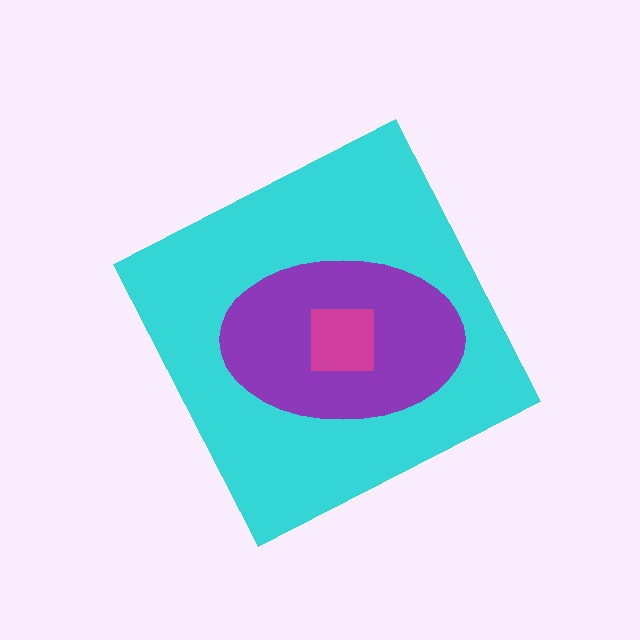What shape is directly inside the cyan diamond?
The purple ellipse.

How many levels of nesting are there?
3.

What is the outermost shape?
The cyan diamond.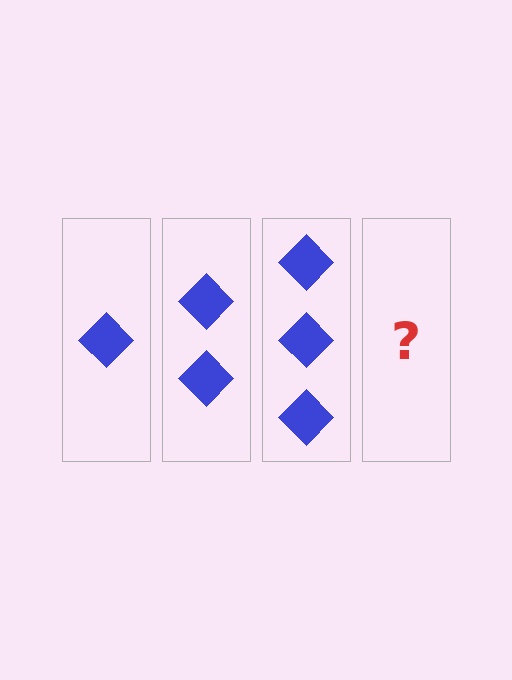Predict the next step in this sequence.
The next step is 4 diamonds.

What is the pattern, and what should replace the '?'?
The pattern is that each step adds one more diamond. The '?' should be 4 diamonds.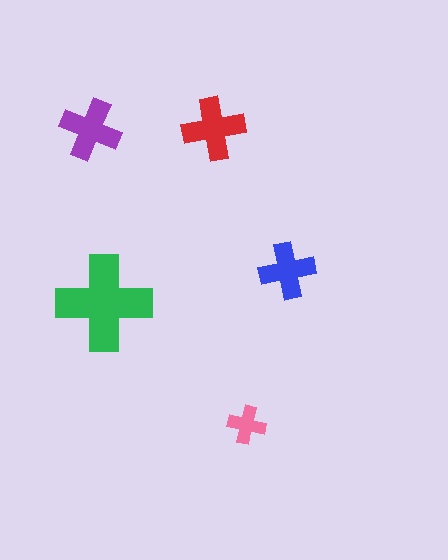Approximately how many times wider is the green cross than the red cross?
About 1.5 times wider.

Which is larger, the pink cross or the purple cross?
The purple one.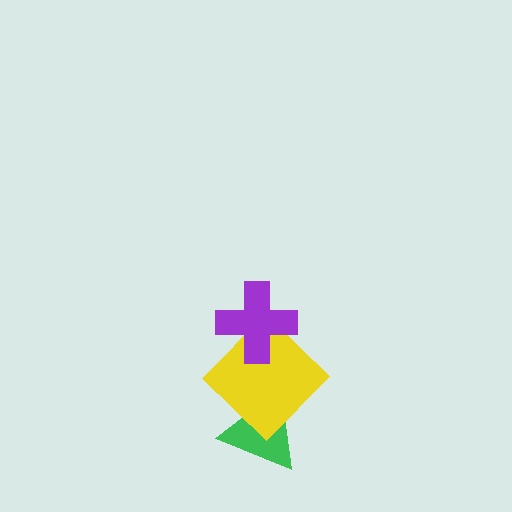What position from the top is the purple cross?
The purple cross is 1st from the top.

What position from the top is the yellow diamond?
The yellow diamond is 2nd from the top.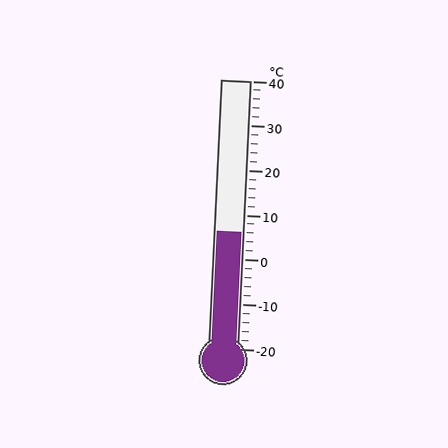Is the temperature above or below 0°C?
The temperature is above 0°C.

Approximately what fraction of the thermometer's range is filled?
The thermometer is filled to approximately 45% of its range.